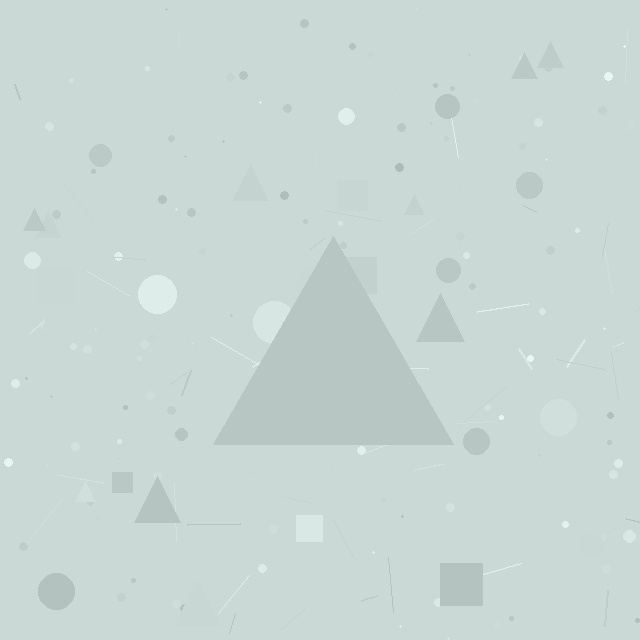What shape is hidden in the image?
A triangle is hidden in the image.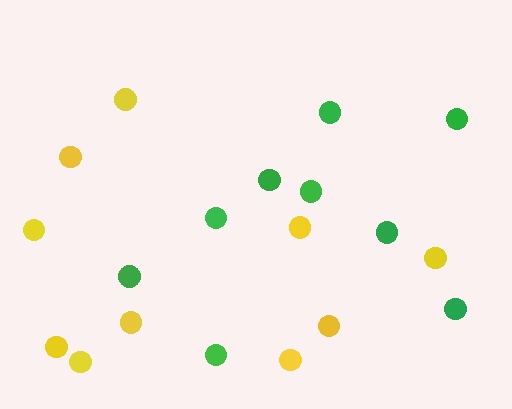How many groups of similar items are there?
There are 2 groups: one group of yellow circles (10) and one group of green circles (9).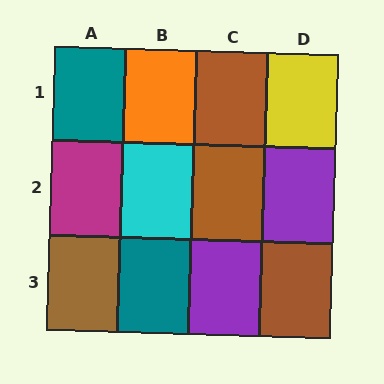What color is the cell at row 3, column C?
Purple.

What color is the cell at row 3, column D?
Brown.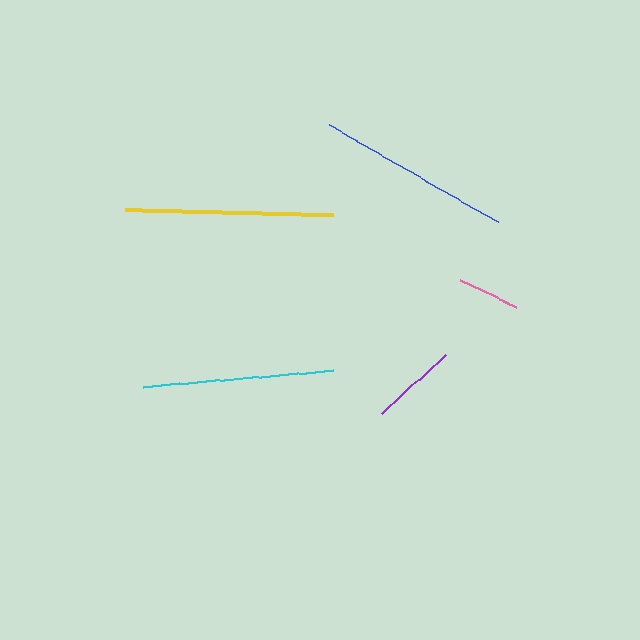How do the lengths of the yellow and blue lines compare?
The yellow and blue lines are approximately the same length.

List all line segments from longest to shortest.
From longest to shortest: yellow, blue, cyan, purple, pink.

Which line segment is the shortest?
The pink line is the shortest at approximately 63 pixels.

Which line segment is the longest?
The yellow line is the longest at approximately 208 pixels.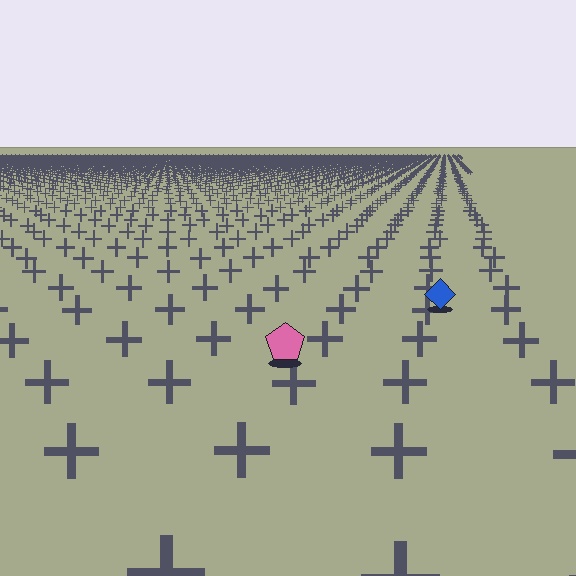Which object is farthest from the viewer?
The blue diamond is farthest from the viewer. It appears smaller and the ground texture around it is denser.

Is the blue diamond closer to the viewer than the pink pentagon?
No. The pink pentagon is closer — you can tell from the texture gradient: the ground texture is coarser near it.